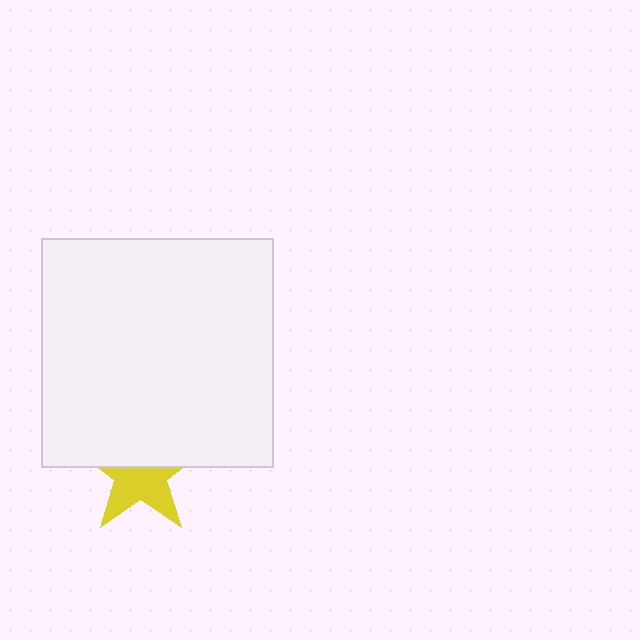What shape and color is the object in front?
The object in front is a white rectangle.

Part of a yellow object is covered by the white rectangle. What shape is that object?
It is a star.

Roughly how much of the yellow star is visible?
About half of it is visible (roughly 52%).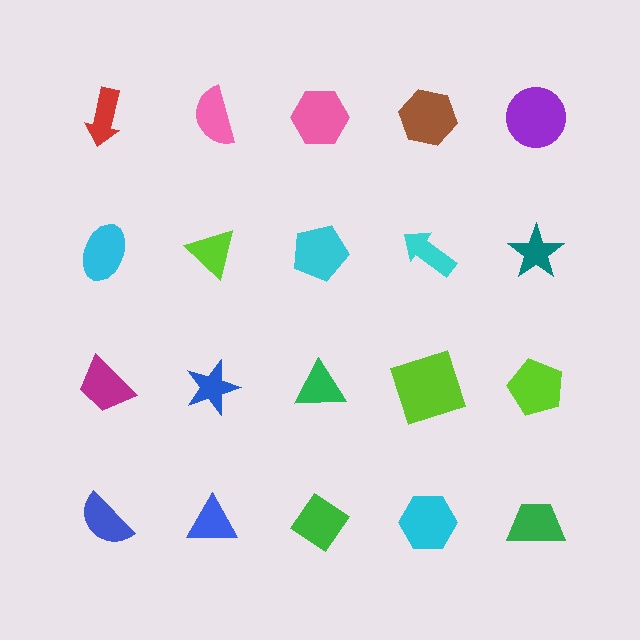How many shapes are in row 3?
5 shapes.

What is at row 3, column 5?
A lime pentagon.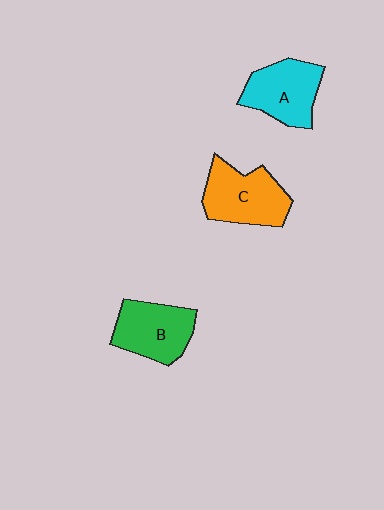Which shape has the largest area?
Shape C (orange).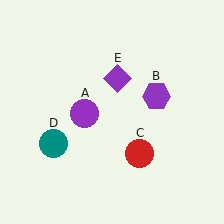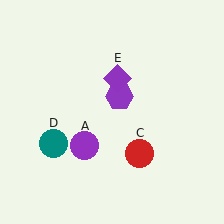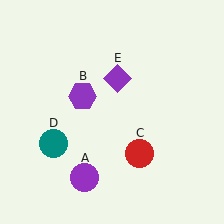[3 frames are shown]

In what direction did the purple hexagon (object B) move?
The purple hexagon (object B) moved left.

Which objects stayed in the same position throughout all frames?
Red circle (object C) and teal circle (object D) and purple diamond (object E) remained stationary.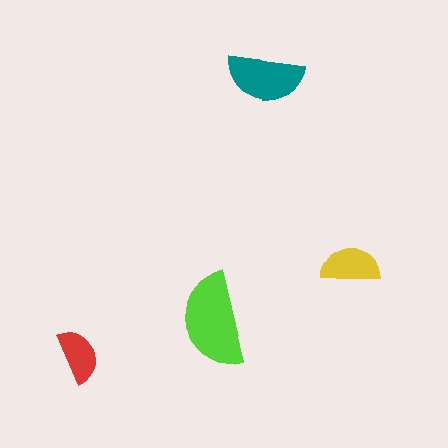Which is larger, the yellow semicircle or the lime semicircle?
The lime one.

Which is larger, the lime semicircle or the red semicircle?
The lime one.